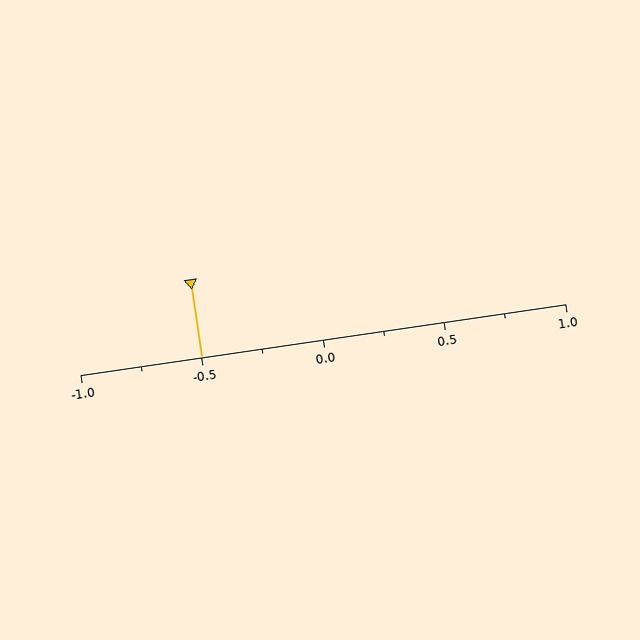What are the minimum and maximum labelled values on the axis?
The axis runs from -1.0 to 1.0.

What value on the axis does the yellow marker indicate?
The marker indicates approximately -0.5.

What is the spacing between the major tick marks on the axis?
The major ticks are spaced 0.5 apart.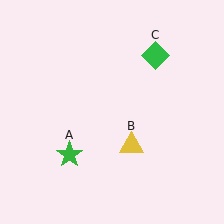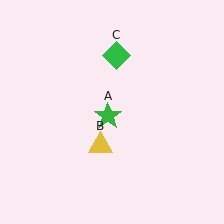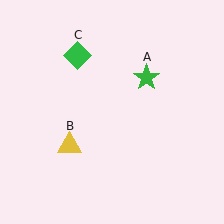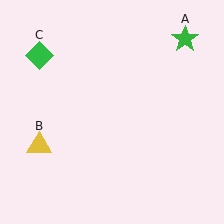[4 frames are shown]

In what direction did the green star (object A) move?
The green star (object A) moved up and to the right.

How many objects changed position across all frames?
3 objects changed position: green star (object A), yellow triangle (object B), green diamond (object C).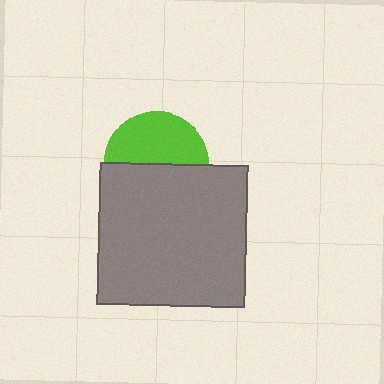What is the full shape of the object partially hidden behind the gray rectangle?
The partially hidden object is a lime circle.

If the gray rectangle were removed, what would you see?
You would see the complete lime circle.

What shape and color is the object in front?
The object in front is a gray rectangle.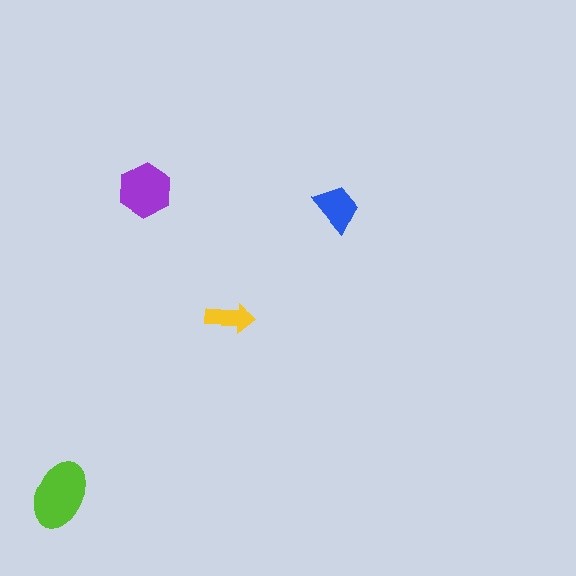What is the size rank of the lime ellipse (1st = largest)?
1st.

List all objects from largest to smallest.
The lime ellipse, the purple hexagon, the blue trapezoid, the yellow arrow.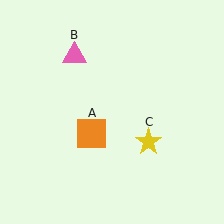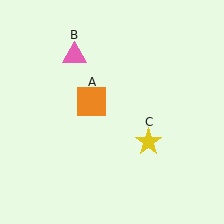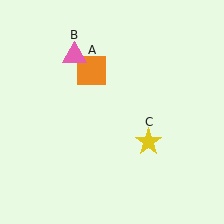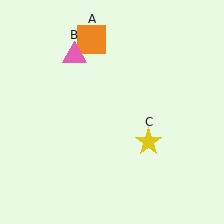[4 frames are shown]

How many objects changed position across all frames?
1 object changed position: orange square (object A).